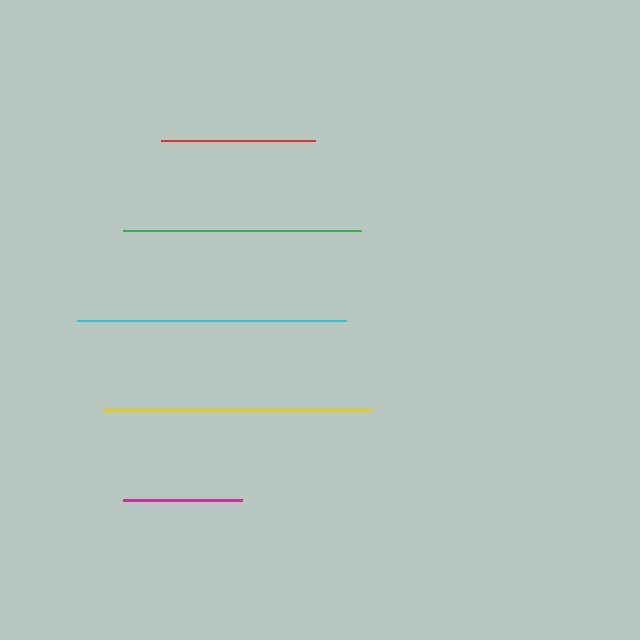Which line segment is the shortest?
The magenta line is the shortest at approximately 119 pixels.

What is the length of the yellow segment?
The yellow segment is approximately 269 pixels long.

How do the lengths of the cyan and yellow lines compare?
The cyan and yellow lines are approximately the same length.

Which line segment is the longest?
The cyan line is the longest at approximately 269 pixels.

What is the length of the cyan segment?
The cyan segment is approximately 269 pixels long.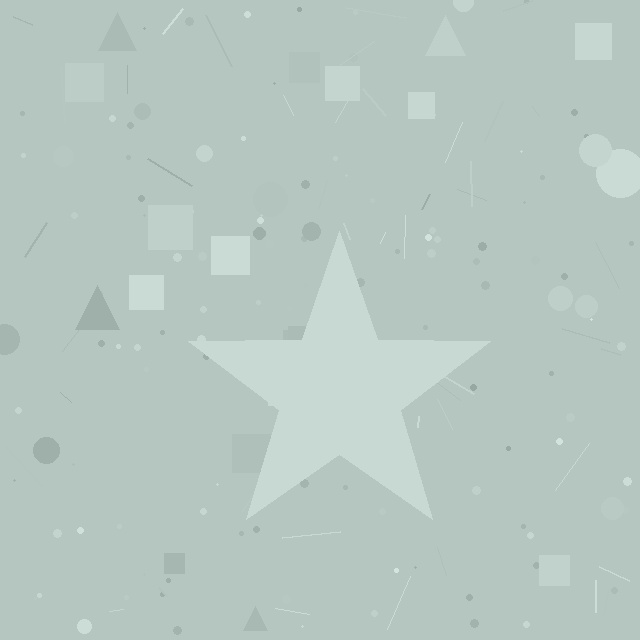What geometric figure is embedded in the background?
A star is embedded in the background.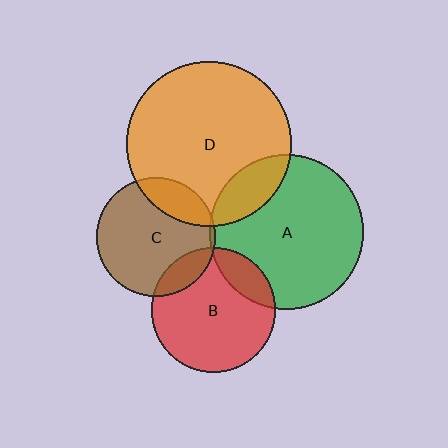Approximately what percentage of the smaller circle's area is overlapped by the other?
Approximately 15%.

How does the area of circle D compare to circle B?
Approximately 1.8 times.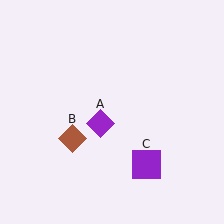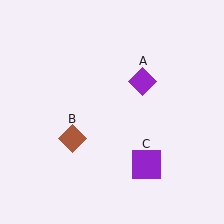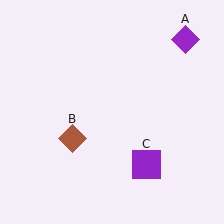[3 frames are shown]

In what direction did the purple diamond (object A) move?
The purple diamond (object A) moved up and to the right.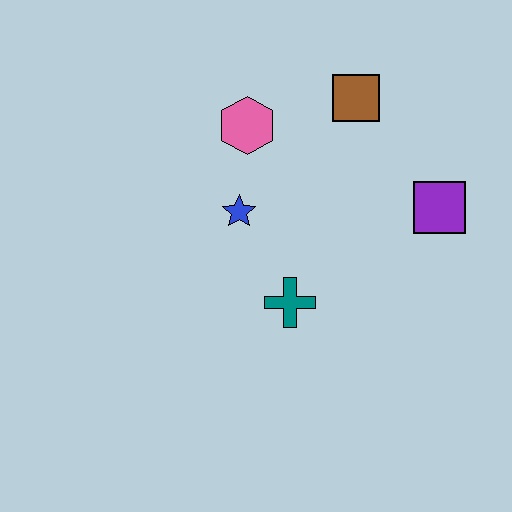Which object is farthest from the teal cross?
The brown square is farthest from the teal cross.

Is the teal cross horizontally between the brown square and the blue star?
Yes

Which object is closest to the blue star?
The pink hexagon is closest to the blue star.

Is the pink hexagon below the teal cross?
No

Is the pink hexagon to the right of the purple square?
No